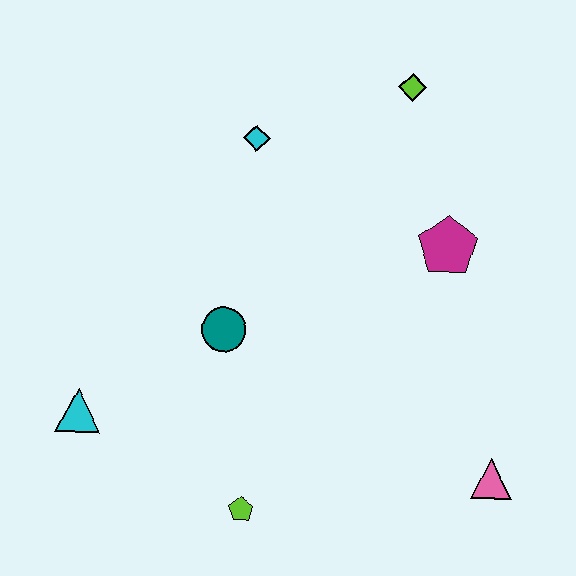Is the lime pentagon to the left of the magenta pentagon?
Yes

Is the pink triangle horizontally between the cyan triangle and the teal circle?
No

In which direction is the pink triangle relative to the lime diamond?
The pink triangle is below the lime diamond.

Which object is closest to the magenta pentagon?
The lime diamond is closest to the magenta pentagon.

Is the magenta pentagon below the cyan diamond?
Yes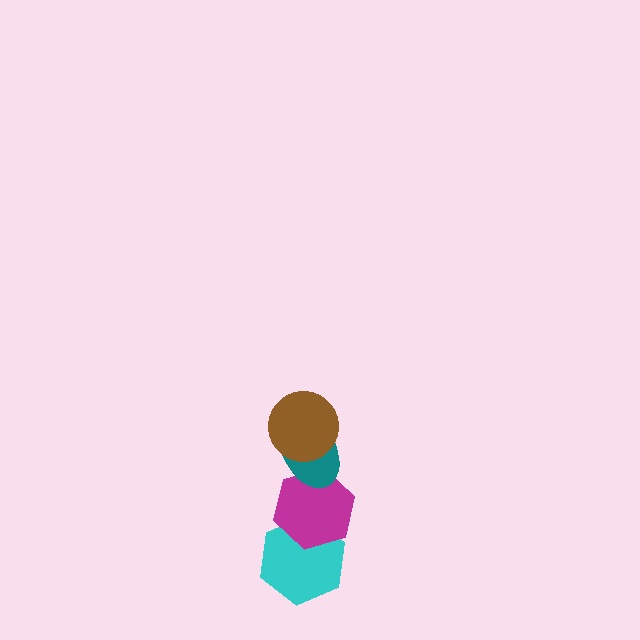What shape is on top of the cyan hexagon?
The magenta hexagon is on top of the cyan hexagon.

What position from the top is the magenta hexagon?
The magenta hexagon is 3rd from the top.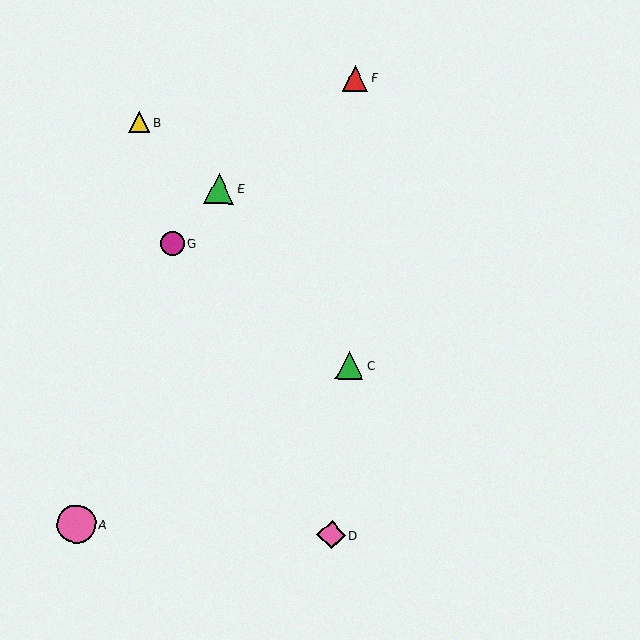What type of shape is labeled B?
Shape B is a yellow triangle.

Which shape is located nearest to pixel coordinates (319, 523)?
The pink diamond (labeled D) at (331, 535) is nearest to that location.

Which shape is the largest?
The pink circle (labeled A) is the largest.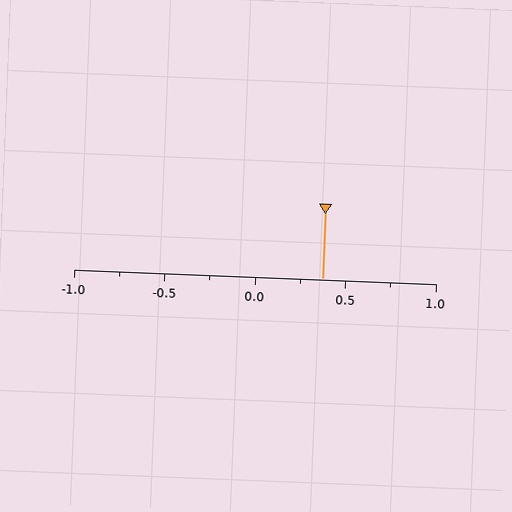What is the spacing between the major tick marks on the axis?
The major ticks are spaced 0.5 apart.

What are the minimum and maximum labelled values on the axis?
The axis runs from -1.0 to 1.0.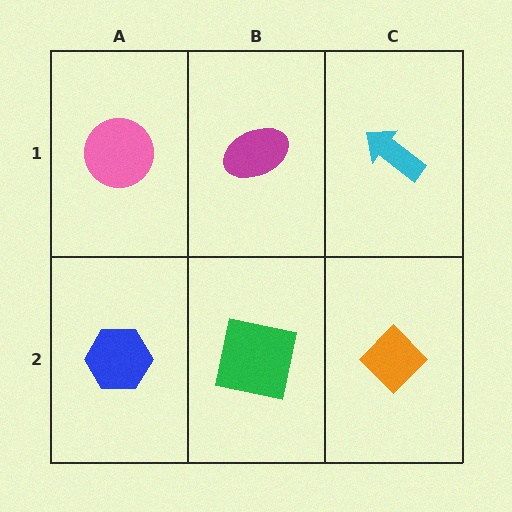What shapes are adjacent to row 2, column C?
A cyan arrow (row 1, column C), a green square (row 2, column B).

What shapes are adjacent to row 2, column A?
A pink circle (row 1, column A), a green square (row 2, column B).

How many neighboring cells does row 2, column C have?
2.